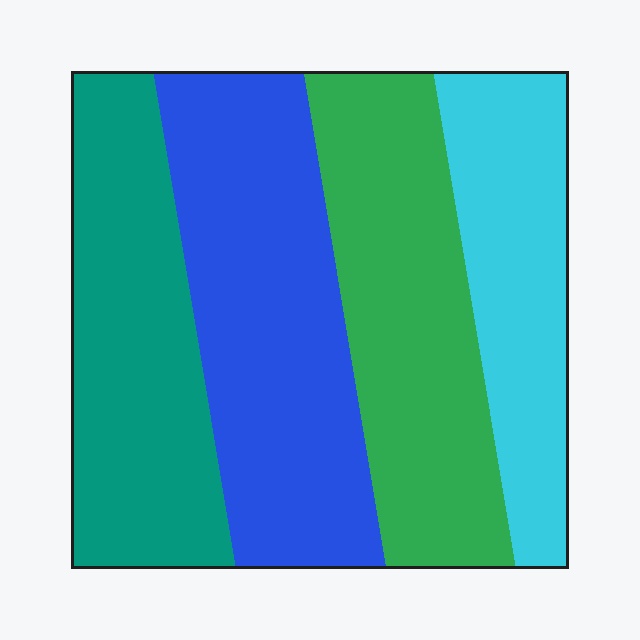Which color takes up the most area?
Blue, at roughly 30%.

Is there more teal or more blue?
Blue.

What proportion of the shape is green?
Green takes up about one quarter (1/4) of the shape.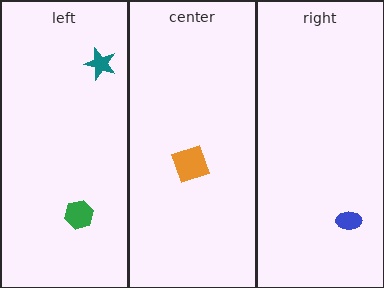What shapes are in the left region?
The green hexagon, the teal star.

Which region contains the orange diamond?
The center region.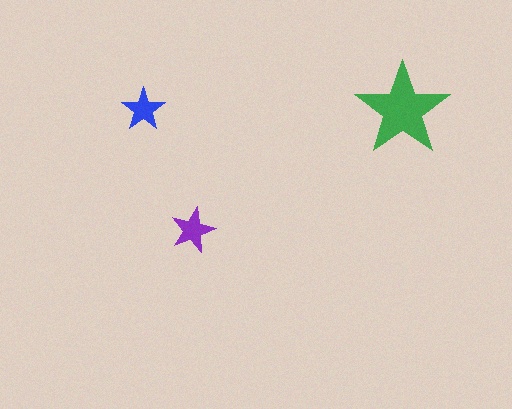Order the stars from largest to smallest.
the green one, the purple one, the blue one.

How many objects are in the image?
There are 3 objects in the image.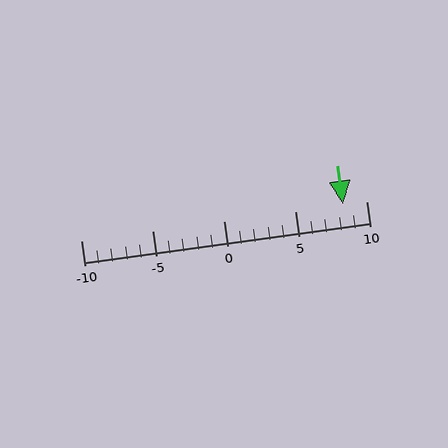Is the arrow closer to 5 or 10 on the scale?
The arrow is closer to 10.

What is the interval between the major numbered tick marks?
The major tick marks are spaced 5 units apart.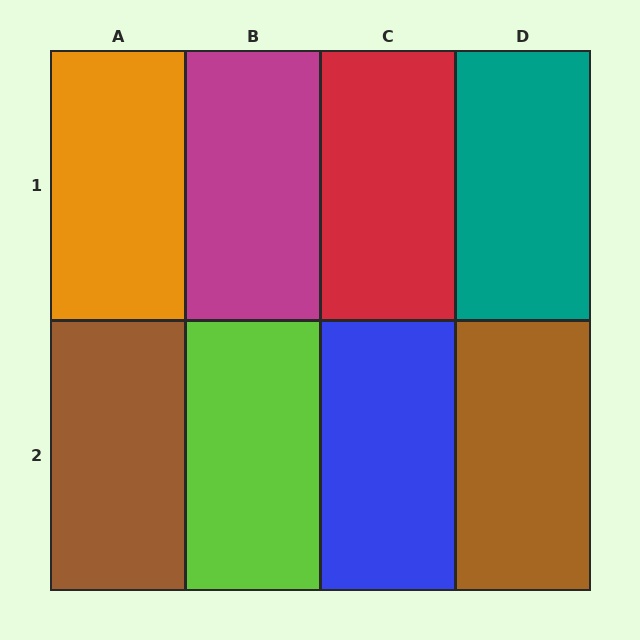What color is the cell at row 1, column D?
Teal.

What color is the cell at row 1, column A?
Orange.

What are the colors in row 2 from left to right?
Brown, lime, blue, brown.